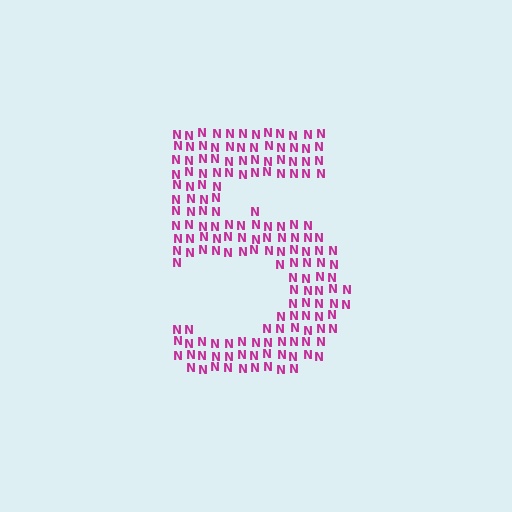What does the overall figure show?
The overall figure shows the digit 5.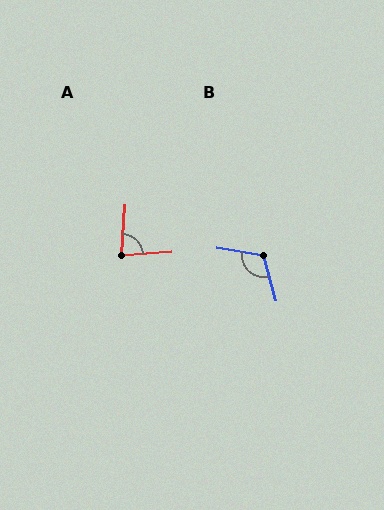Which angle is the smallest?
A, at approximately 82 degrees.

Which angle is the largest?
B, at approximately 114 degrees.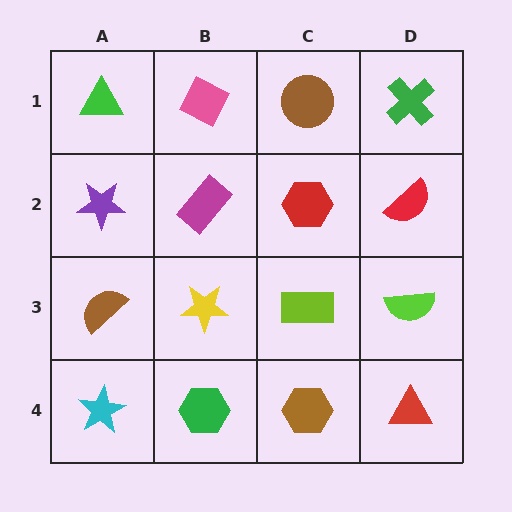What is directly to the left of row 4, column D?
A brown hexagon.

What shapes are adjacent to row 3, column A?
A purple star (row 2, column A), a cyan star (row 4, column A), a yellow star (row 3, column B).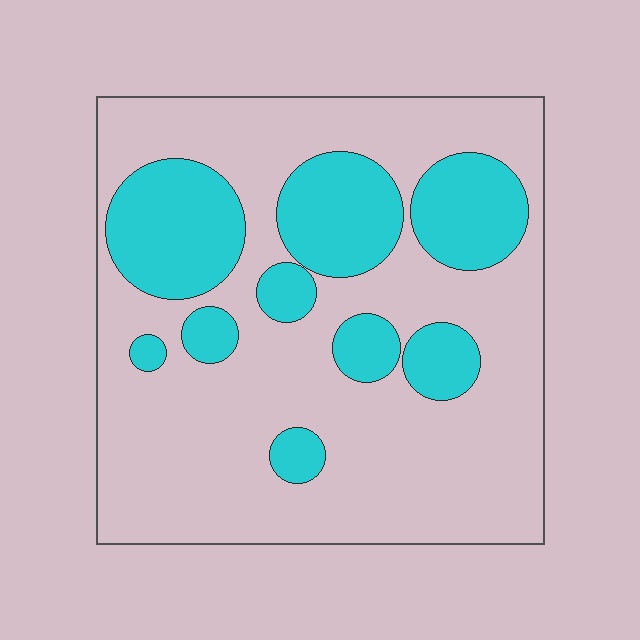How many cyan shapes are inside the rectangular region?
9.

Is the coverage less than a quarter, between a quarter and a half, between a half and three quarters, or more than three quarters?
Between a quarter and a half.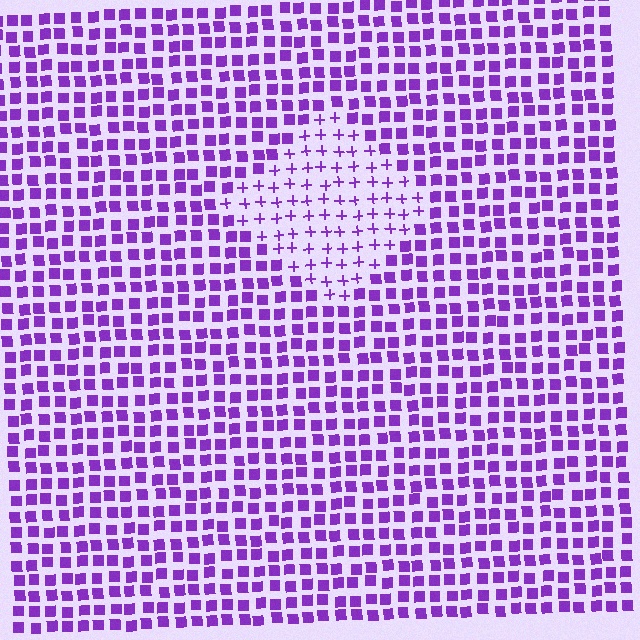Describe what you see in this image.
The image is filled with small purple elements arranged in a uniform grid. A diamond-shaped region contains plus signs, while the surrounding area contains squares. The boundary is defined purely by the change in element shape.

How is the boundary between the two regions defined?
The boundary is defined by a change in element shape: plus signs inside vs. squares outside. All elements share the same color and spacing.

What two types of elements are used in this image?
The image uses plus signs inside the diamond region and squares outside it.